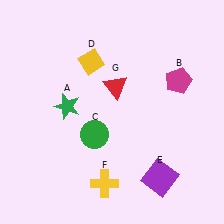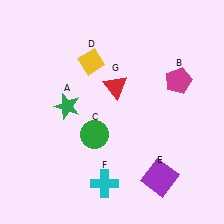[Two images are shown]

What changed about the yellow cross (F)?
In Image 1, F is yellow. In Image 2, it changed to cyan.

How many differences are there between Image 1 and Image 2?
There is 1 difference between the two images.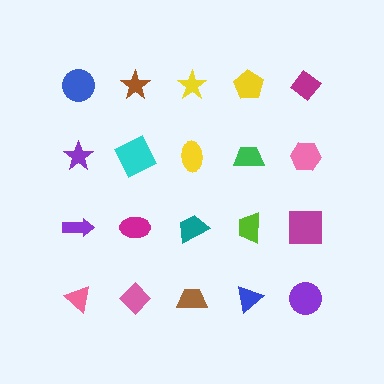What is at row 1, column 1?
A blue circle.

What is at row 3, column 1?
A purple arrow.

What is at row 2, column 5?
A pink hexagon.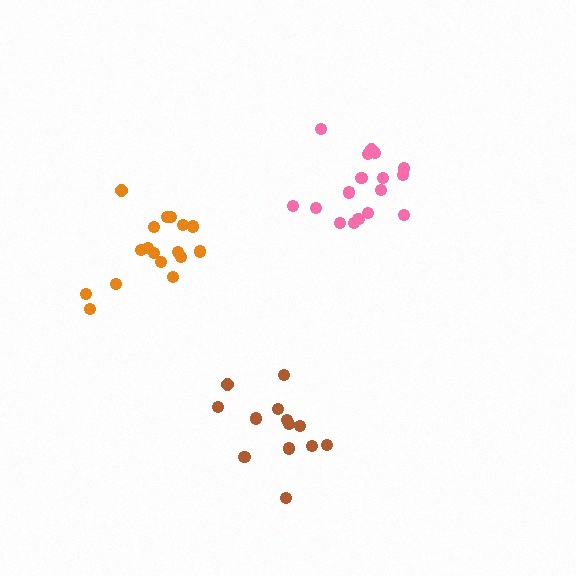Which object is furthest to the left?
The orange cluster is leftmost.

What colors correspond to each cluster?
The clusters are colored: pink, orange, brown.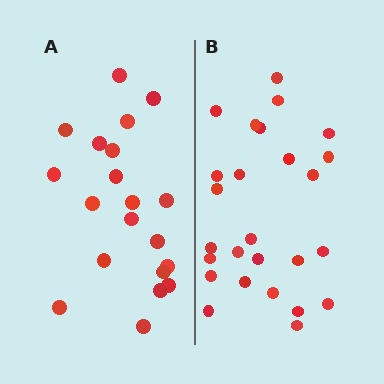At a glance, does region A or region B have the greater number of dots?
Region B (the right region) has more dots.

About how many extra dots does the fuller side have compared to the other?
Region B has about 6 more dots than region A.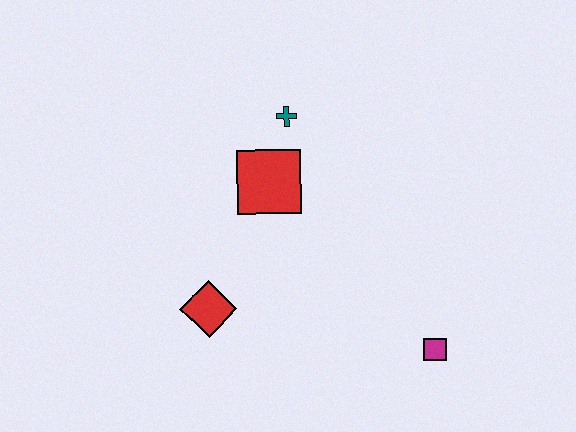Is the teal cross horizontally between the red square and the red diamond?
No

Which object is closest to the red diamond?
The red square is closest to the red diamond.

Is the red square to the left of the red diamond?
No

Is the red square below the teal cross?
Yes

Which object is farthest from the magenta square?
The teal cross is farthest from the magenta square.